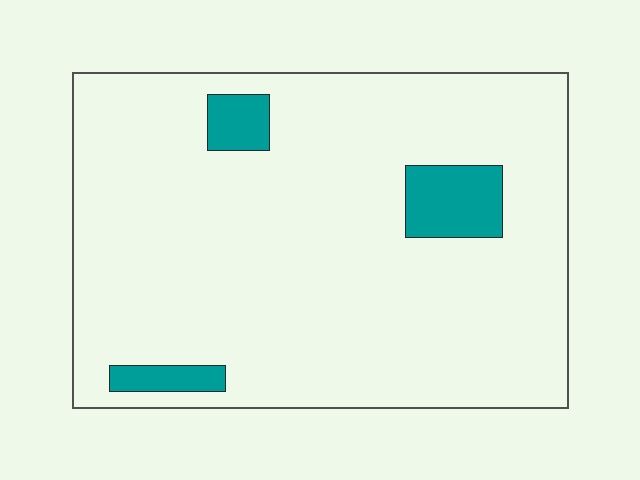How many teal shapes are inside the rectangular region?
3.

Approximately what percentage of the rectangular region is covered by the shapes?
Approximately 10%.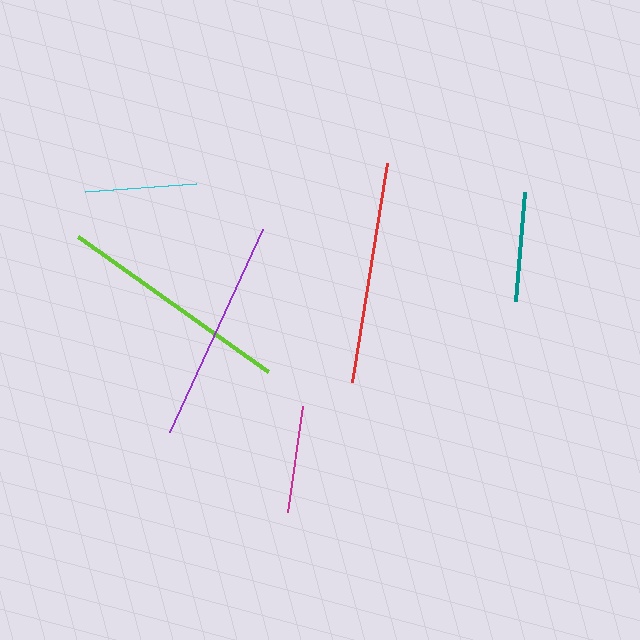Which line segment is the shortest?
The magenta line is the shortest at approximately 107 pixels.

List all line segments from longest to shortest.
From longest to shortest: lime, purple, red, cyan, teal, magenta.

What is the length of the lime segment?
The lime segment is approximately 232 pixels long.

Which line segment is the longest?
The lime line is the longest at approximately 232 pixels.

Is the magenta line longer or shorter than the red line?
The red line is longer than the magenta line.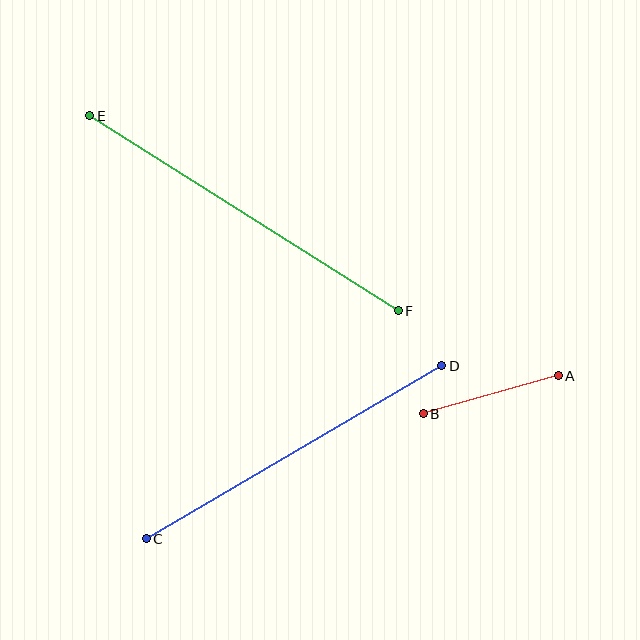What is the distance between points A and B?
The distance is approximately 140 pixels.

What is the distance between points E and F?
The distance is approximately 365 pixels.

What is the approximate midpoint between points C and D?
The midpoint is at approximately (294, 452) pixels.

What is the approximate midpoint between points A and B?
The midpoint is at approximately (491, 395) pixels.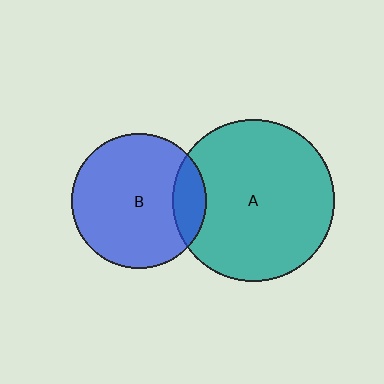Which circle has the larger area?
Circle A (teal).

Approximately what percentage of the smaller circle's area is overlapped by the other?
Approximately 15%.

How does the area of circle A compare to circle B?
Approximately 1.4 times.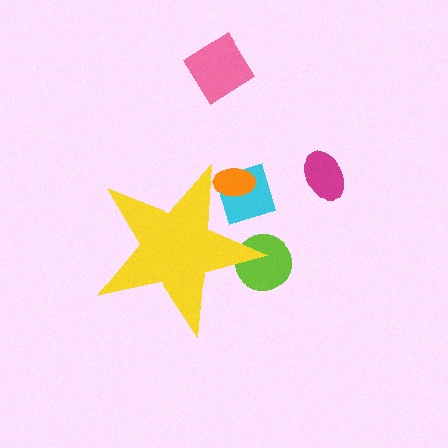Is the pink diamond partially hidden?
No, the pink diamond is fully visible.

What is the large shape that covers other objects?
A yellow star.